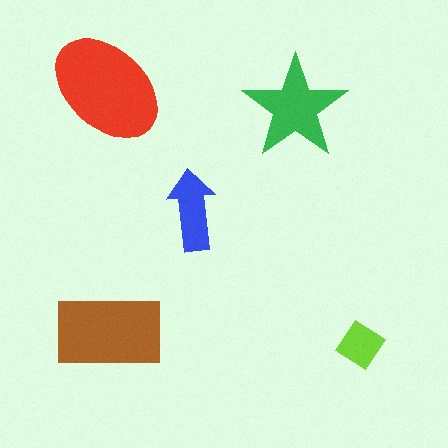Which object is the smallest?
The lime diamond.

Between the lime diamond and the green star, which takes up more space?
The green star.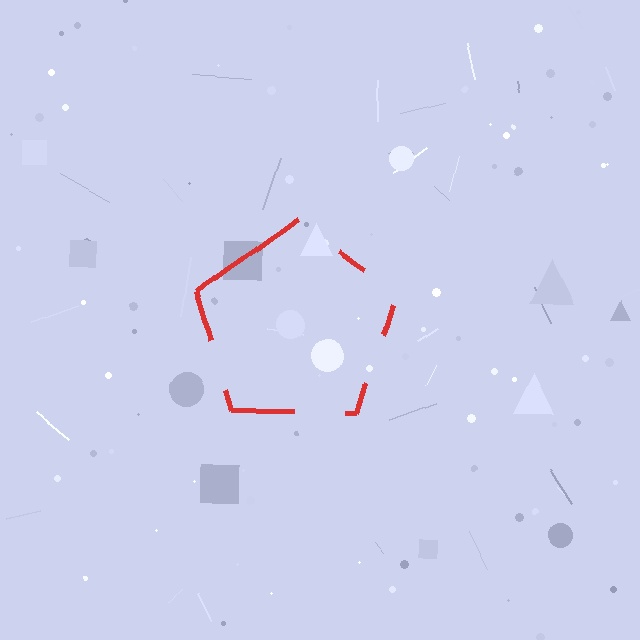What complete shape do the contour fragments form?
The contour fragments form a pentagon.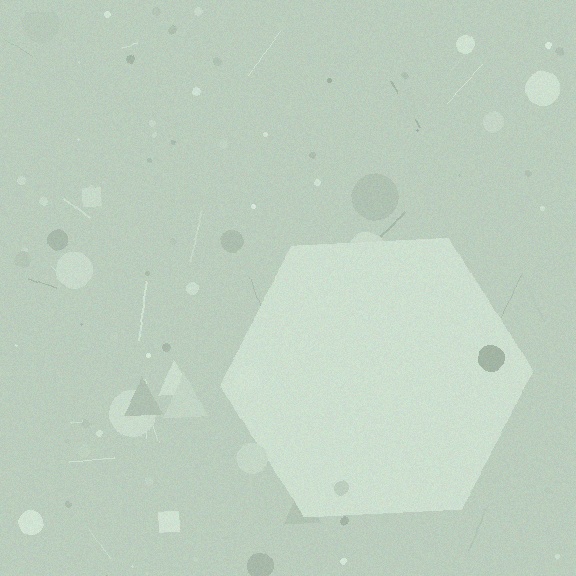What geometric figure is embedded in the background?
A hexagon is embedded in the background.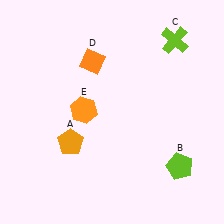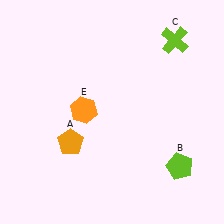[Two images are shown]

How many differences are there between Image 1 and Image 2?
There is 1 difference between the two images.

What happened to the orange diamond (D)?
The orange diamond (D) was removed in Image 2. It was in the top-left area of Image 1.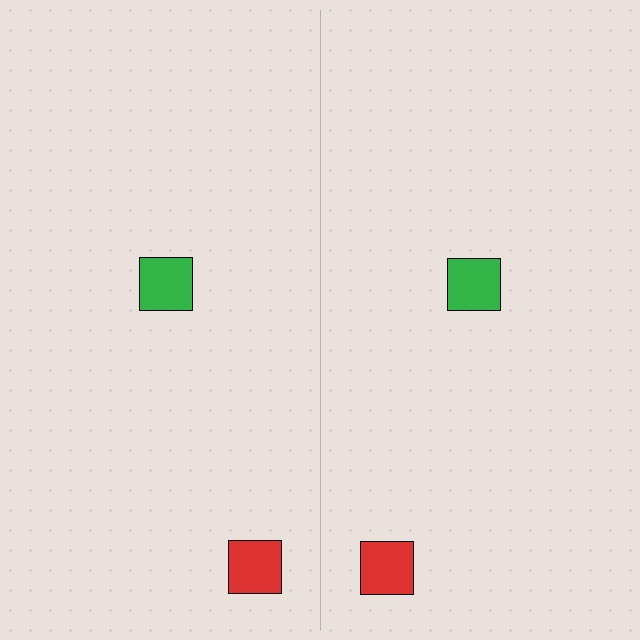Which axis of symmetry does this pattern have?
The pattern has a vertical axis of symmetry running through the center of the image.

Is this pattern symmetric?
Yes, this pattern has bilateral (reflection) symmetry.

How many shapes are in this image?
There are 4 shapes in this image.